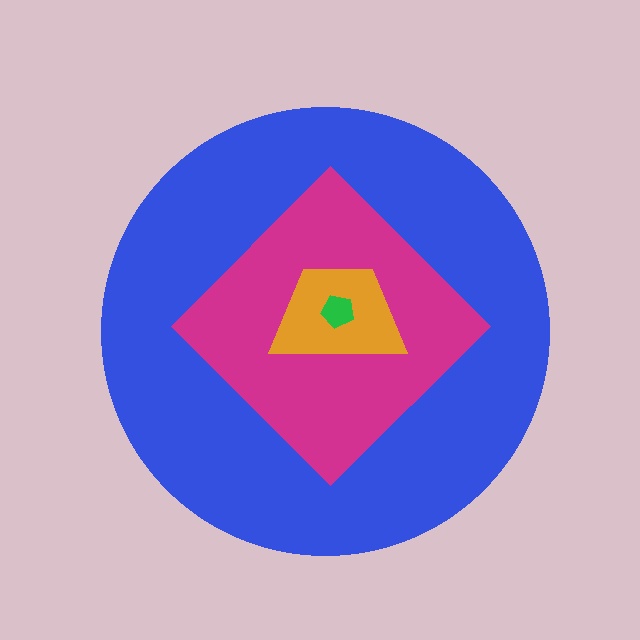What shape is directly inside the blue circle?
The magenta diamond.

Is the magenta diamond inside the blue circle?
Yes.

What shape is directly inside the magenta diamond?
The orange trapezoid.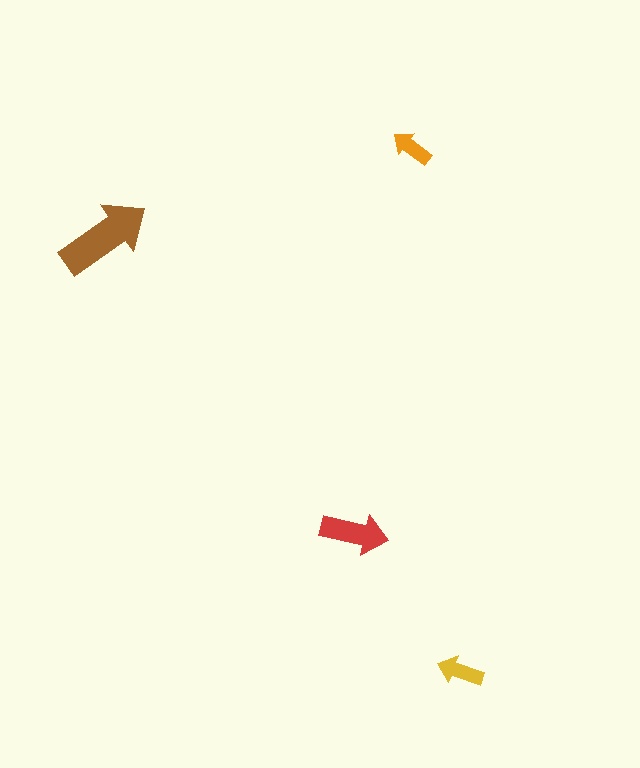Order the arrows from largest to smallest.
the brown one, the red one, the yellow one, the orange one.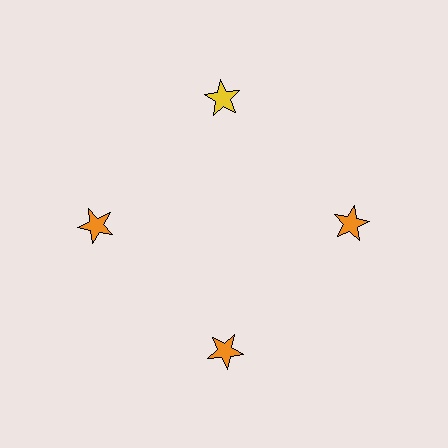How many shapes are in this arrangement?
There are 4 shapes arranged in a ring pattern.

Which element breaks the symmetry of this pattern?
The yellow star at roughly the 12 o'clock position breaks the symmetry. All other shapes are orange stars.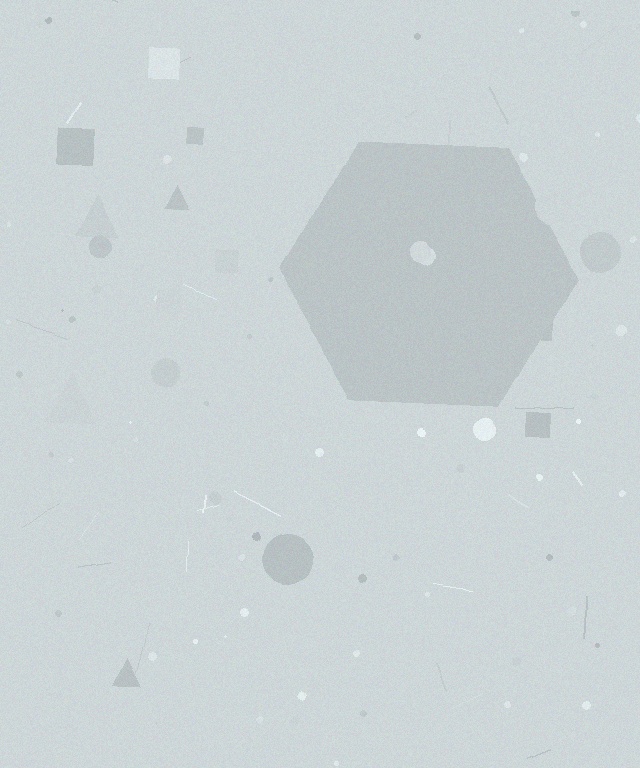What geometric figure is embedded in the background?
A hexagon is embedded in the background.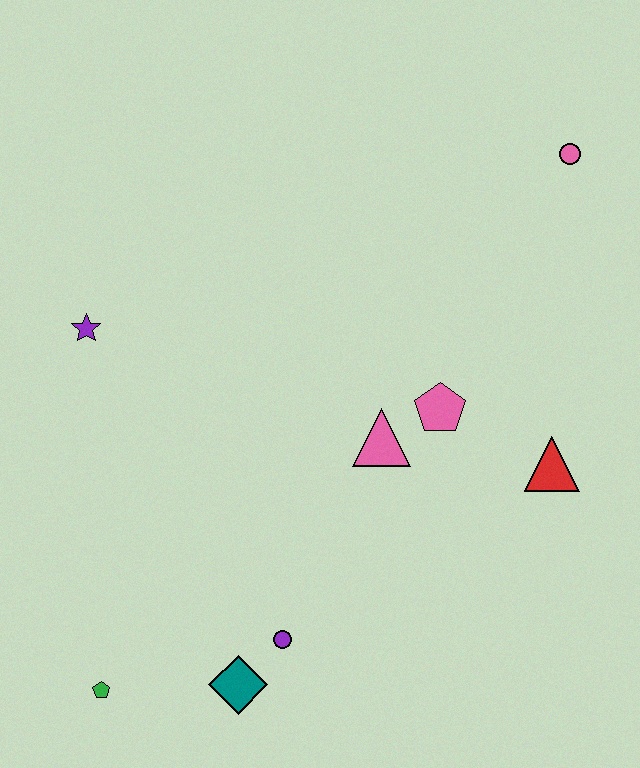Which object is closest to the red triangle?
The pink pentagon is closest to the red triangle.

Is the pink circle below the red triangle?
No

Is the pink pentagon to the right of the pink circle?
No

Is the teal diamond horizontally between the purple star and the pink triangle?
Yes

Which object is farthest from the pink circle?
The green pentagon is farthest from the pink circle.